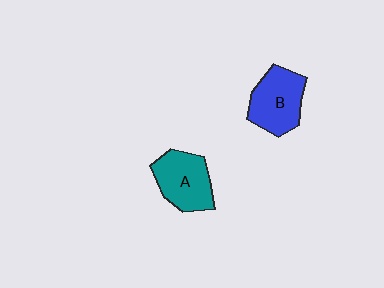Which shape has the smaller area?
Shape A (teal).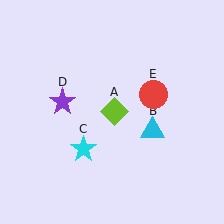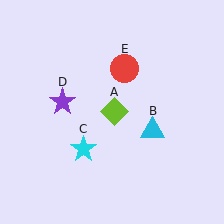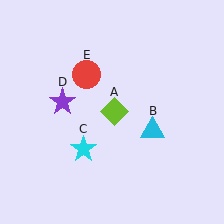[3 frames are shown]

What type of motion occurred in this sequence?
The red circle (object E) rotated counterclockwise around the center of the scene.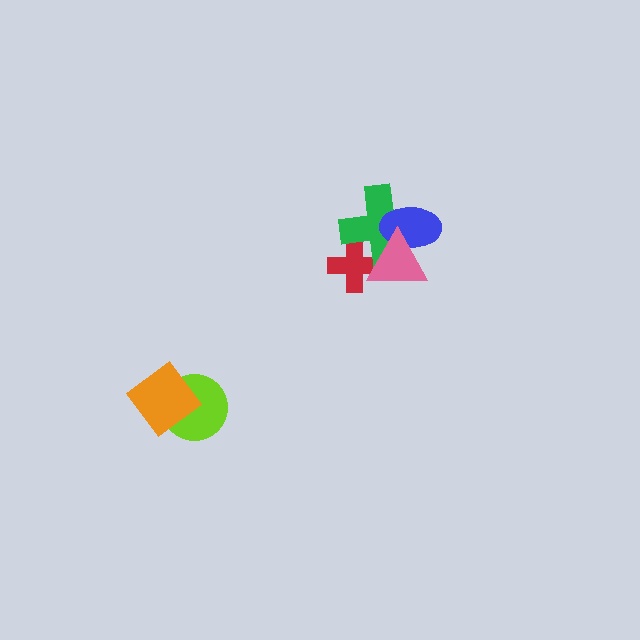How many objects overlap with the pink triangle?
3 objects overlap with the pink triangle.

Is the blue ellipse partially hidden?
Yes, it is partially covered by another shape.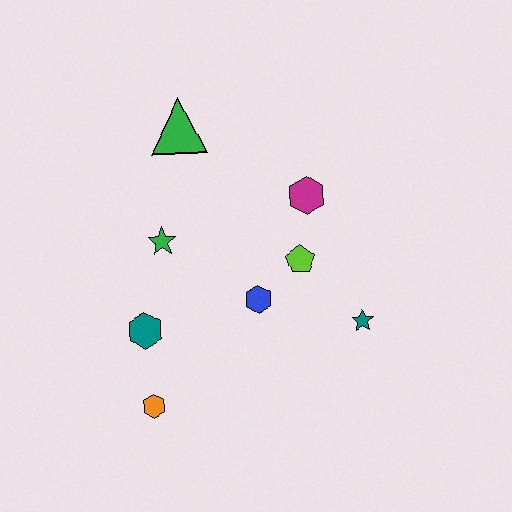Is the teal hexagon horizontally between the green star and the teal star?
No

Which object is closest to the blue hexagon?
The lime pentagon is closest to the blue hexagon.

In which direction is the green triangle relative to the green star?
The green triangle is above the green star.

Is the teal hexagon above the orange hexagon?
Yes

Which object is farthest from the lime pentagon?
The orange hexagon is farthest from the lime pentagon.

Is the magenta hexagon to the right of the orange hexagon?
Yes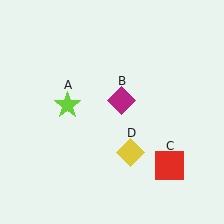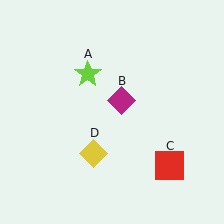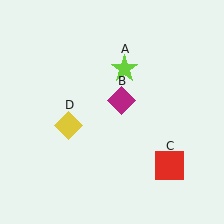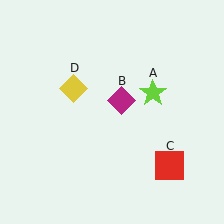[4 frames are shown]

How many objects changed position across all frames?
2 objects changed position: lime star (object A), yellow diamond (object D).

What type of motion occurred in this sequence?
The lime star (object A), yellow diamond (object D) rotated clockwise around the center of the scene.